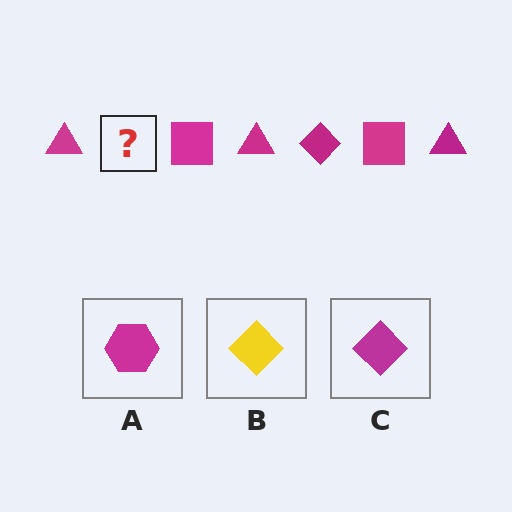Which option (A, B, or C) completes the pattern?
C.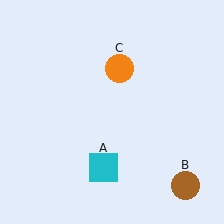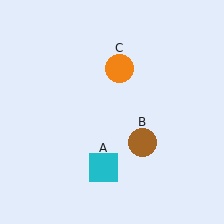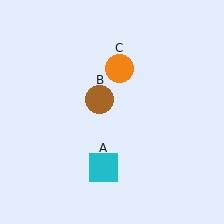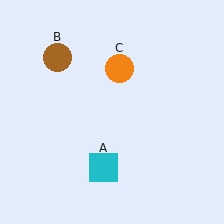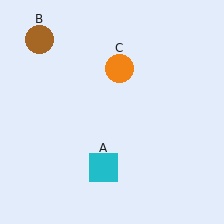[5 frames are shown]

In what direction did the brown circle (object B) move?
The brown circle (object B) moved up and to the left.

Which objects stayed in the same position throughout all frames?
Cyan square (object A) and orange circle (object C) remained stationary.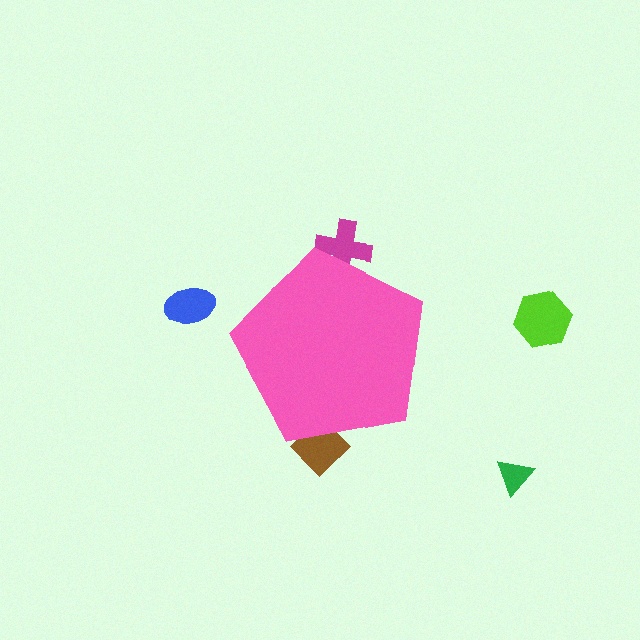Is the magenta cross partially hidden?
Yes, the magenta cross is partially hidden behind the pink pentagon.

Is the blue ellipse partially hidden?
No, the blue ellipse is fully visible.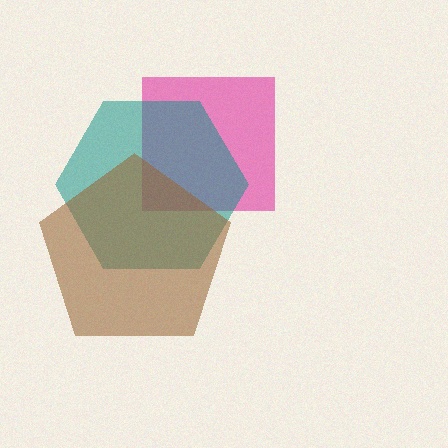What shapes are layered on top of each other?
The layered shapes are: a pink square, a teal hexagon, a brown pentagon.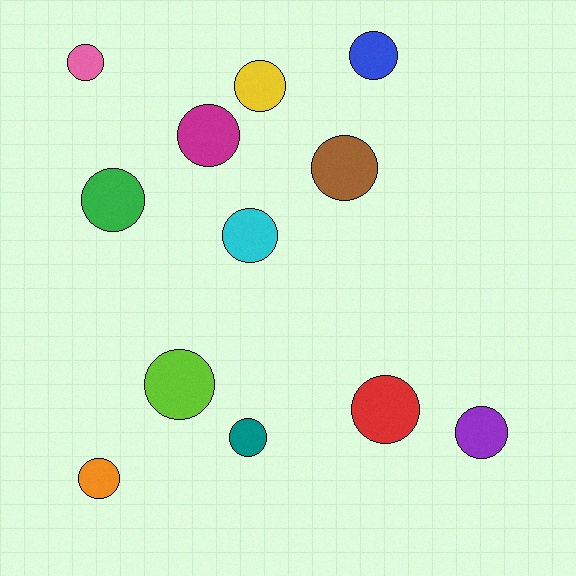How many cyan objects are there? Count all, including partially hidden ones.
There is 1 cyan object.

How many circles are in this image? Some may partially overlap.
There are 12 circles.